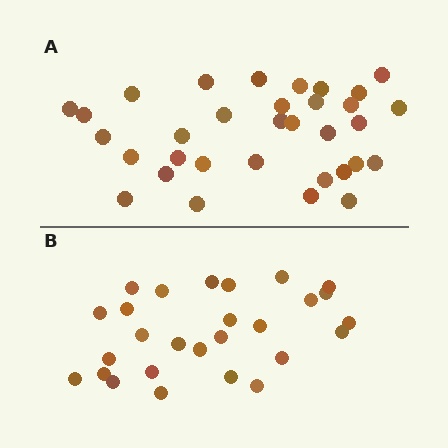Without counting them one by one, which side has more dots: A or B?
Region A (the top region) has more dots.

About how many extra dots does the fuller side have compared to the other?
Region A has about 6 more dots than region B.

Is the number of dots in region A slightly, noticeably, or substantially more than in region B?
Region A has only slightly more — the two regions are fairly close. The ratio is roughly 1.2 to 1.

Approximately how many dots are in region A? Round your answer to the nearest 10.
About 30 dots. (The exact count is 33, which rounds to 30.)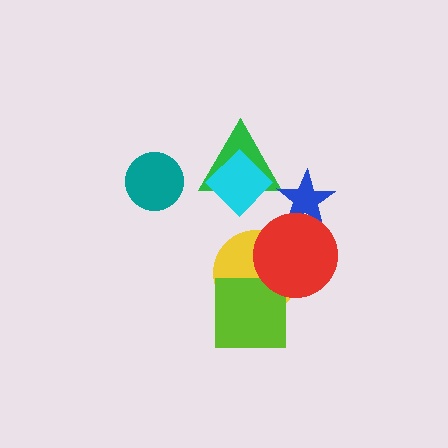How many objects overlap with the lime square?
1 object overlaps with the lime square.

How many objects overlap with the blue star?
1 object overlaps with the blue star.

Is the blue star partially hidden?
Yes, it is partially covered by another shape.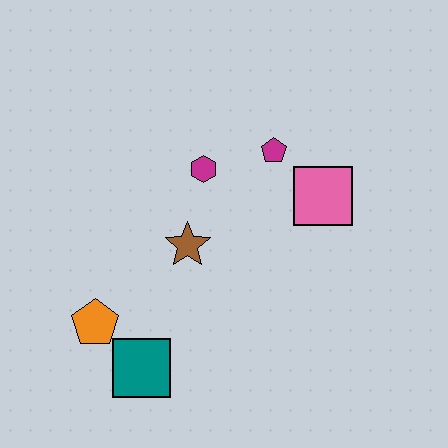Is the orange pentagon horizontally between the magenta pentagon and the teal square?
No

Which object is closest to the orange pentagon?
The teal square is closest to the orange pentagon.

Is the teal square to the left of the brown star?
Yes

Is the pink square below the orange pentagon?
No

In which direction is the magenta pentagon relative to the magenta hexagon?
The magenta pentagon is to the right of the magenta hexagon.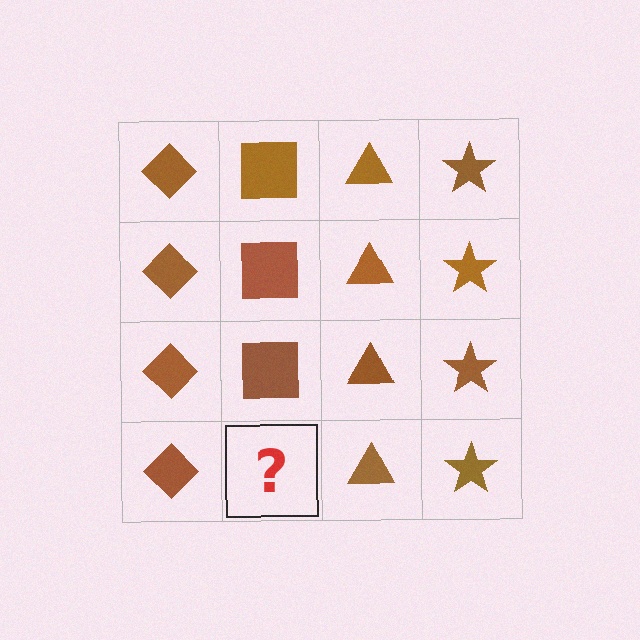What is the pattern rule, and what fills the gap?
The rule is that each column has a consistent shape. The gap should be filled with a brown square.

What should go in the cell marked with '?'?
The missing cell should contain a brown square.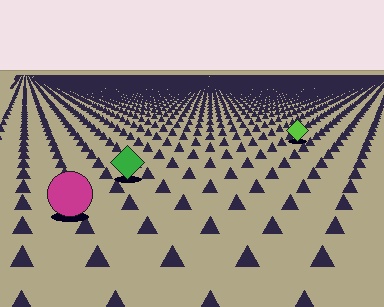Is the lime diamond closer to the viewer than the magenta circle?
No. The magenta circle is closer — you can tell from the texture gradient: the ground texture is coarser near it.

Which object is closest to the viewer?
The magenta circle is closest. The texture marks near it are larger and more spread out.